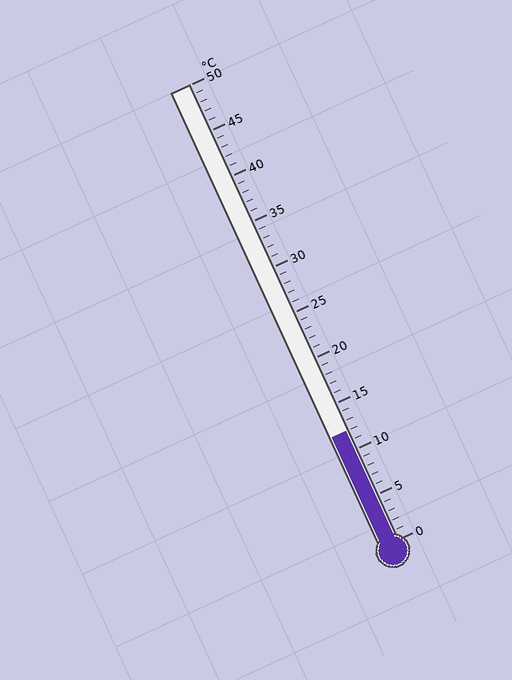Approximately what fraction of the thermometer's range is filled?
The thermometer is filled to approximately 25% of its range.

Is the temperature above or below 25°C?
The temperature is below 25°C.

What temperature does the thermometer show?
The thermometer shows approximately 12°C.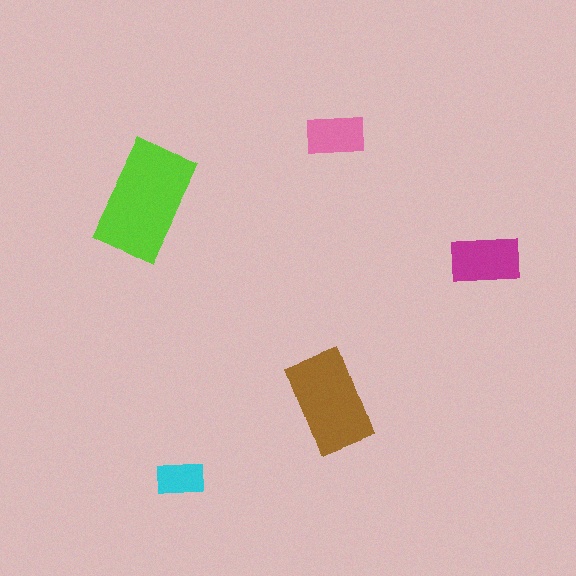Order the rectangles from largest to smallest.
the lime one, the brown one, the magenta one, the pink one, the cyan one.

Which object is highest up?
The pink rectangle is topmost.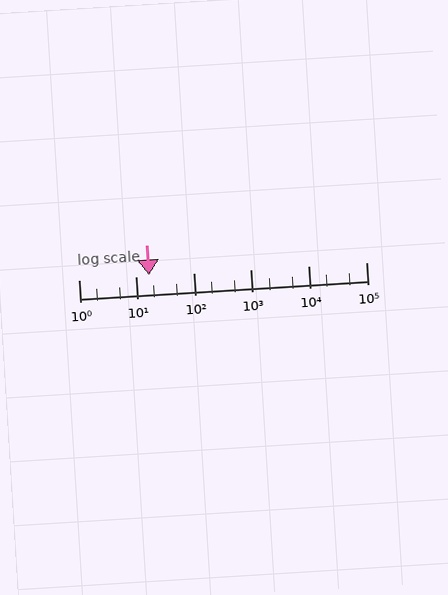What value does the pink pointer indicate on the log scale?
The pointer indicates approximately 17.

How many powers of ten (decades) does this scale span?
The scale spans 5 decades, from 1 to 100000.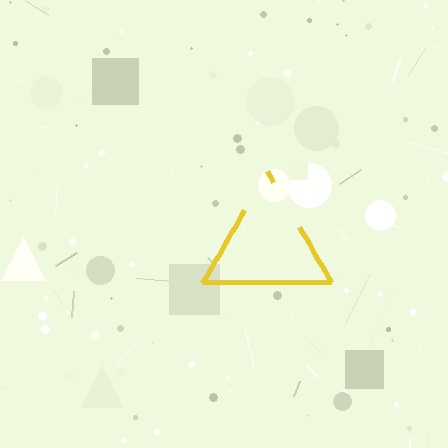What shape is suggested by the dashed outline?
The dashed outline suggests a triangle.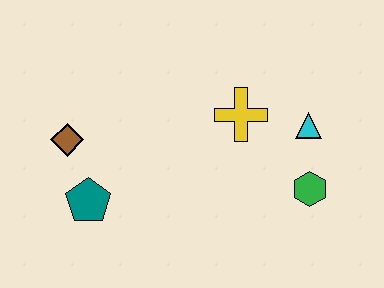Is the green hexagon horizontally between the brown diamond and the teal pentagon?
No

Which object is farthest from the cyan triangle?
The brown diamond is farthest from the cyan triangle.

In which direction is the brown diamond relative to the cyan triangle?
The brown diamond is to the left of the cyan triangle.